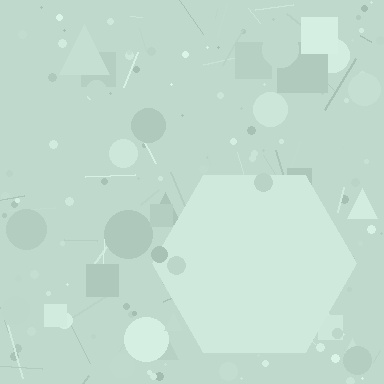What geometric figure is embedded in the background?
A hexagon is embedded in the background.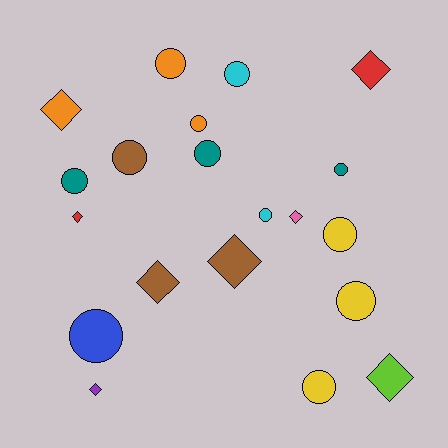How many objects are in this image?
There are 20 objects.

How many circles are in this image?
There are 12 circles.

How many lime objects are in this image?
There is 1 lime object.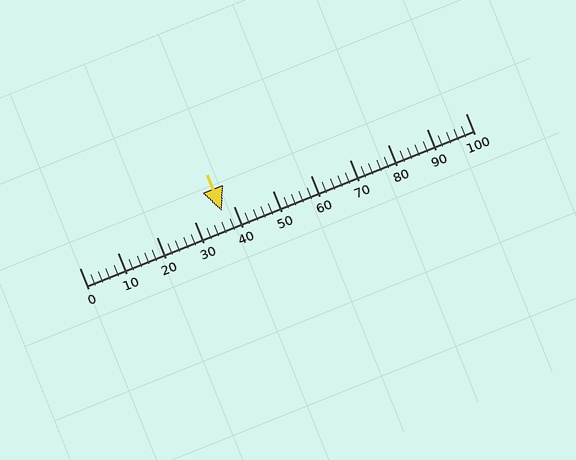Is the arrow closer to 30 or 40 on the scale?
The arrow is closer to 40.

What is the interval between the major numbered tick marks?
The major tick marks are spaced 10 units apart.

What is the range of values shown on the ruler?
The ruler shows values from 0 to 100.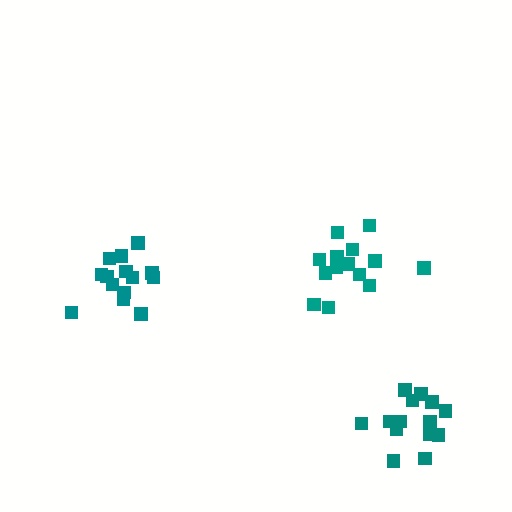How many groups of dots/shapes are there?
There are 3 groups.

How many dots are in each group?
Group 1: 15 dots, Group 2: 14 dots, Group 3: 14 dots (43 total).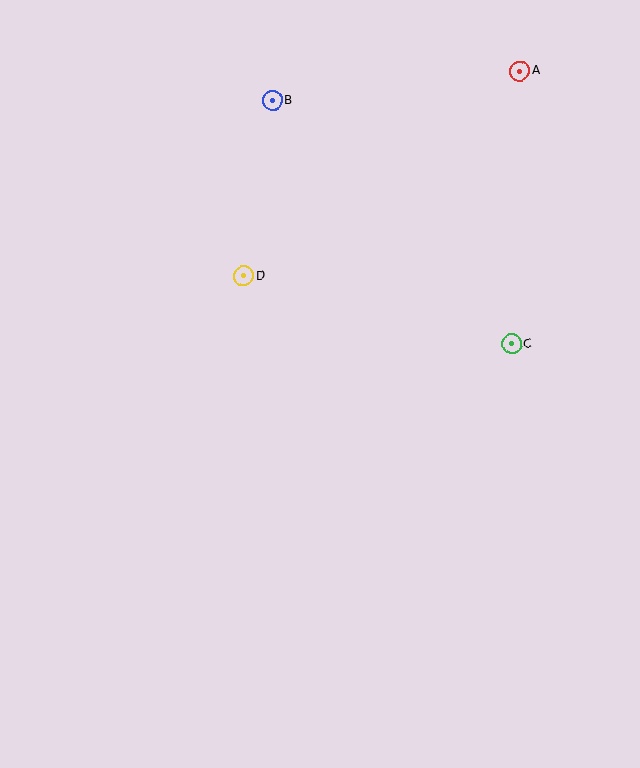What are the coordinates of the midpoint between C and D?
The midpoint between C and D is at (378, 310).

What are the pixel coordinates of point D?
Point D is at (244, 276).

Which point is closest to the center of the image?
Point D at (244, 276) is closest to the center.